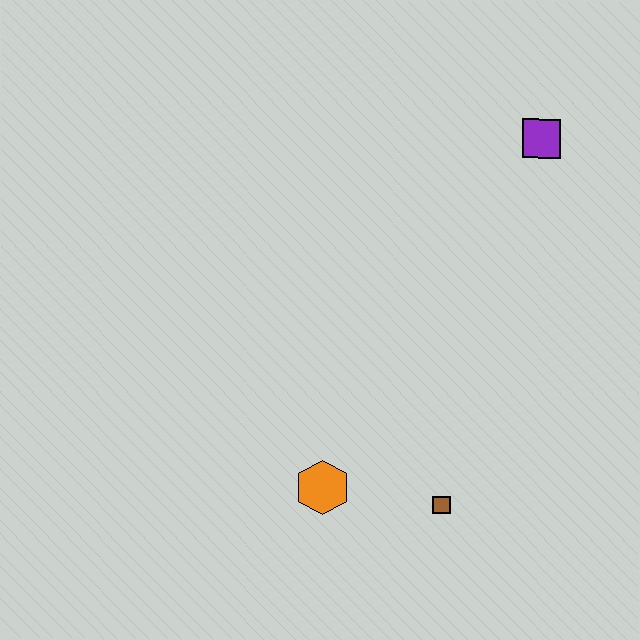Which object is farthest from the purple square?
The orange hexagon is farthest from the purple square.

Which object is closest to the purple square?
The brown square is closest to the purple square.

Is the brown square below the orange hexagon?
Yes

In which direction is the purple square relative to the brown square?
The purple square is above the brown square.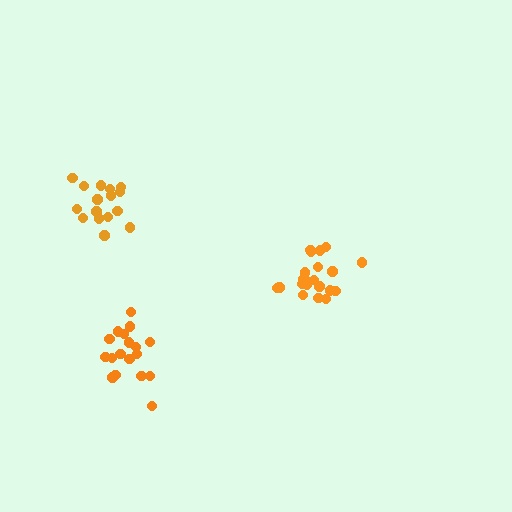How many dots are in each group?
Group 1: 17 dots, Group 2: 18 dots, Group 3: 21 dots (56 total).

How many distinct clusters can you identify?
There are 3 distinct clusters.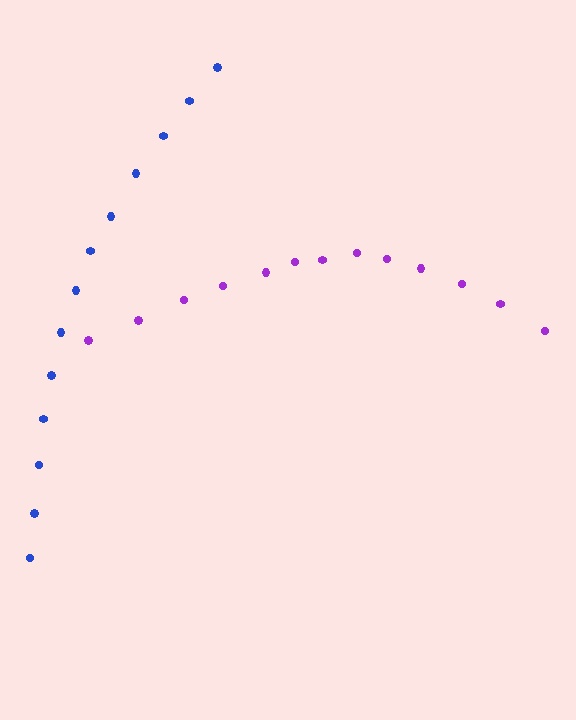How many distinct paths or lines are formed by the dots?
There are 2 distinct paths.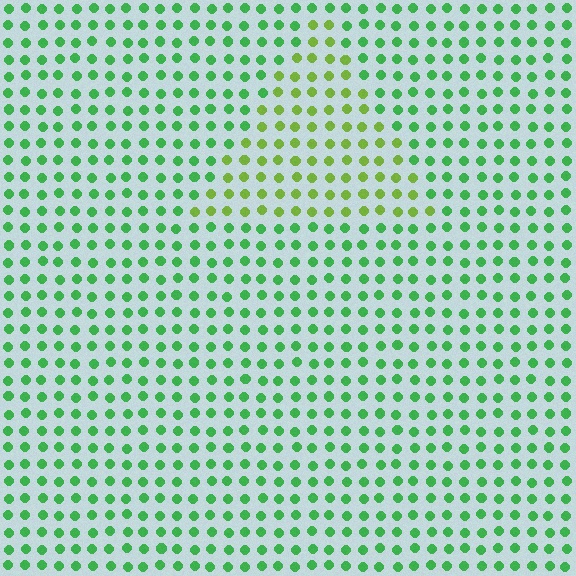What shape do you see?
I see a triangle.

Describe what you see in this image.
The image is filled with small green elements in a uniform arrangement. A triangle-shaped region is visible where the elements are tinted to a slightly different hue, forming a subtle color boundary.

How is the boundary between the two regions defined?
The boundary is defined purely by a slight shift in hue (about 38 degrees). Spacing, size, and orientation are identical on both sides.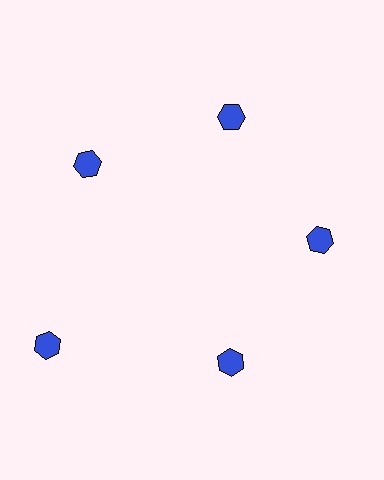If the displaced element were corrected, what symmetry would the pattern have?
It would have 5-fold rotational symmetry — the pattern would map onto itself every 72 degrees.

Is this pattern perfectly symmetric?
No. The 5 blue hexagons are arranged in a ring, but one element near the 8 o'clock position is pushed outward from the center, breaking the 5-fold rotational symmetry.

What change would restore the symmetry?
The symmetry would be restored by moving it inward, back onto the ring so that all 5 hexagons sit at equal angles and equal distance from the center.